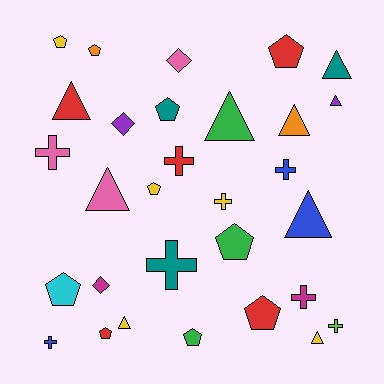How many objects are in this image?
There are 30 objects.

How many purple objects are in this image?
There are 2 purple objects.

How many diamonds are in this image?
There are 3 diamonds.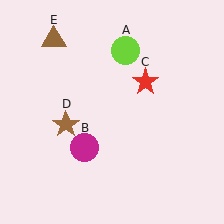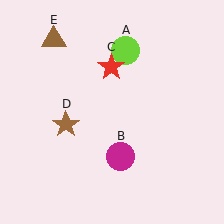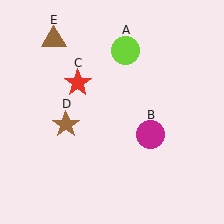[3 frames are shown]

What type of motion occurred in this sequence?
The magenta circle (object B), red star (object C) rotated counterclockwise around the center of the scene.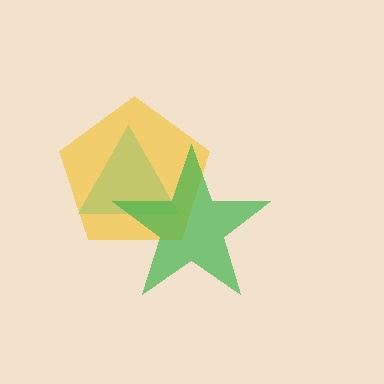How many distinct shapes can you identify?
There are 3 distinct shapes: a cyan triangle, a yellow pentagon, a green star.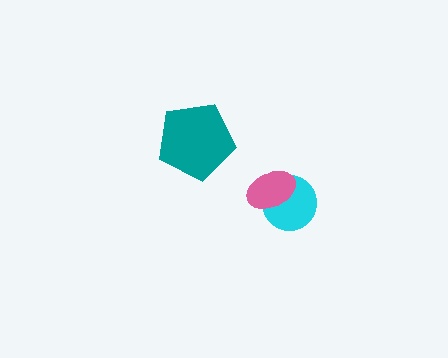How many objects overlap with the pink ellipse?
1 object overlaps with the pink ellipse.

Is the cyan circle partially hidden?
Yes, it is partially covered by another shape.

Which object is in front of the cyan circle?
The pink ellipse is in front of the cyan circle.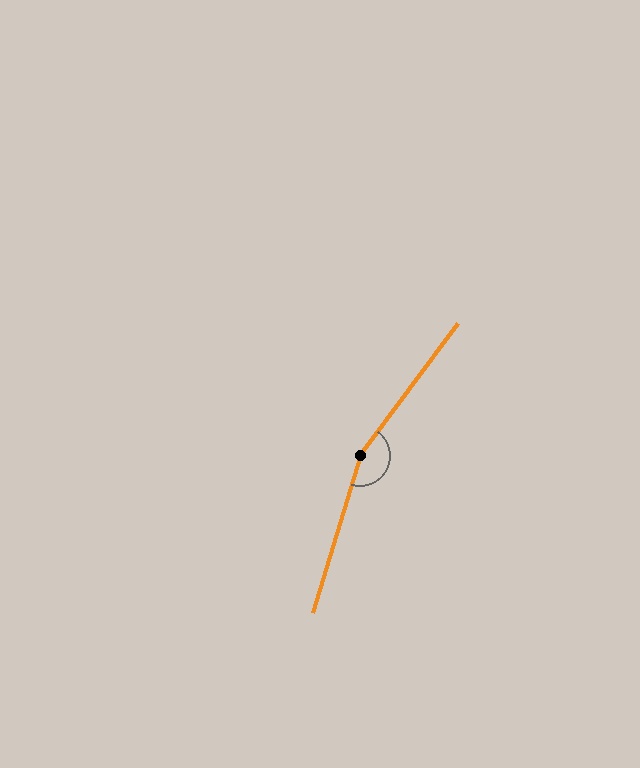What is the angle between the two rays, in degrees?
Approximately 160 degrees.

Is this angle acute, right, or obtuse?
It is obtuse.